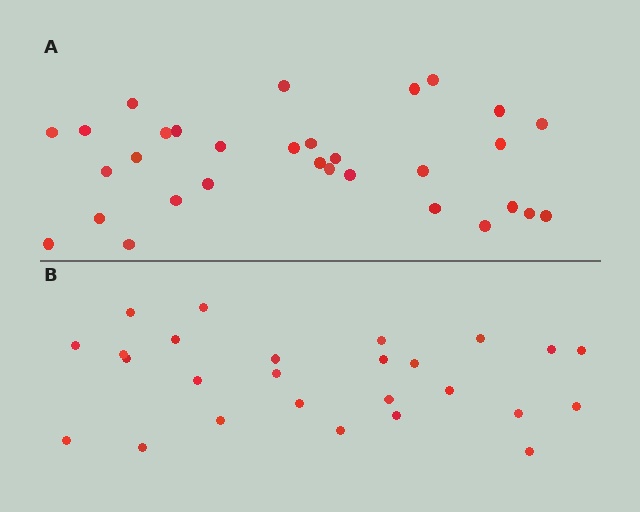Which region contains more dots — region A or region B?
Region A (the top region) has more dots.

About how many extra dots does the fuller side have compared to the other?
Region A has about 5 more dots than region B.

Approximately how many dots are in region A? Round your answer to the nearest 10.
About 30 dots. (The exact count is 31, which rounds to 30.)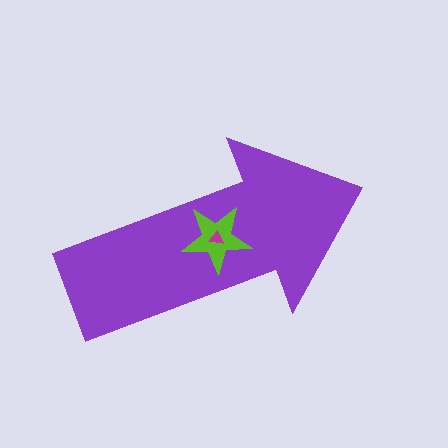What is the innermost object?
The magenta triangle.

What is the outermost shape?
The purple arrow.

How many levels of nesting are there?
3.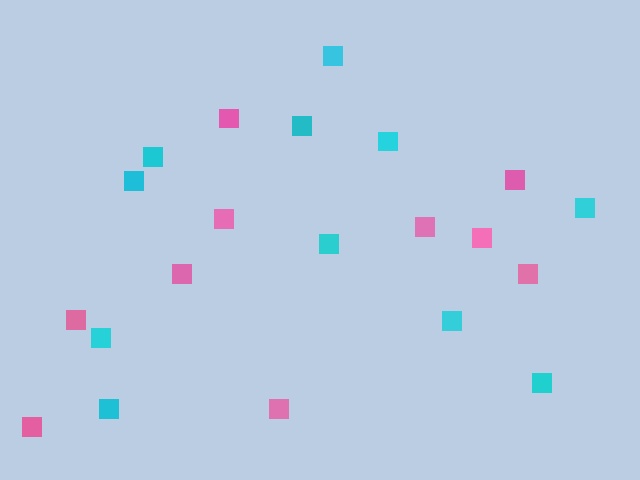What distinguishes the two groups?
There are 2 groups: one group of pink squares (10) and one group of cyan squares (11).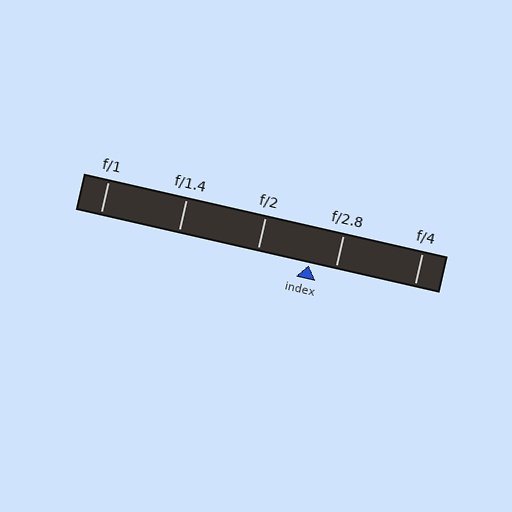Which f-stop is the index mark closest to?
The index mark is closest to f/2.8.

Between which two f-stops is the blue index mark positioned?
The index mark is between f/2 and f/2.8.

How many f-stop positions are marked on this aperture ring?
There are 5 f-stop positions marked.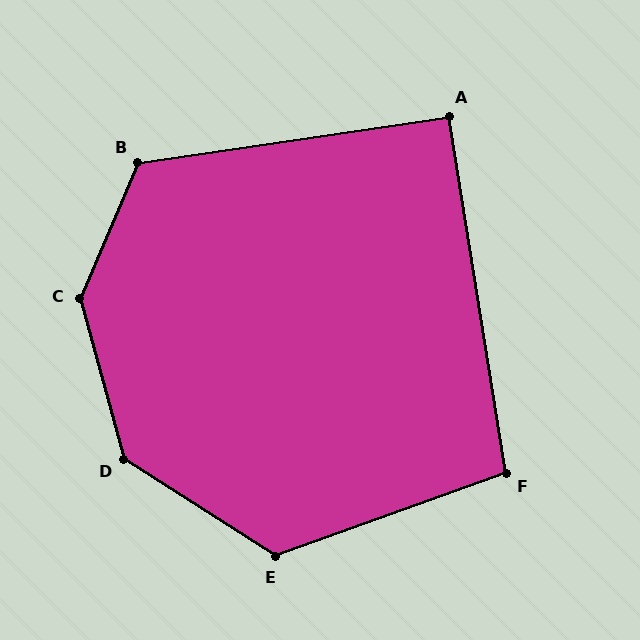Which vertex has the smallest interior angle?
A, at approximately 91 degrees.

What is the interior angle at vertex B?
Approximately 121 degrees (obtuse).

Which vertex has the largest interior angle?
C, at approximately 142 degrees.